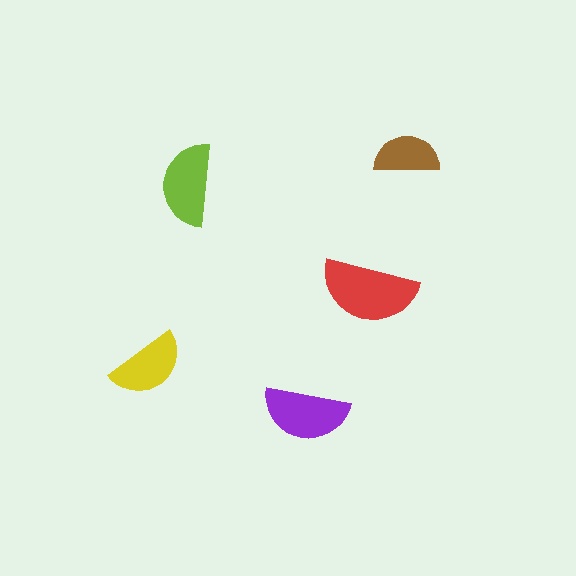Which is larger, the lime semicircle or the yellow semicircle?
The lime one.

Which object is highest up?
The brown semicircle is topmost.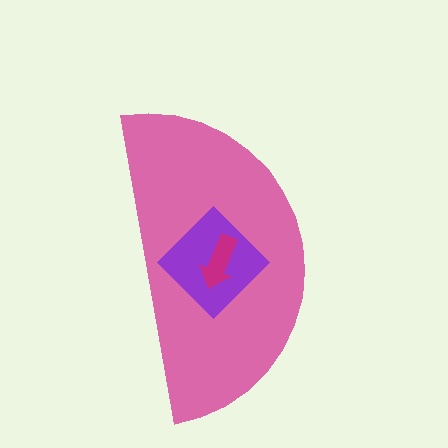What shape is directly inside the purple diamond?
The magenta arrow.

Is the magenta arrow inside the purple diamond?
Yes.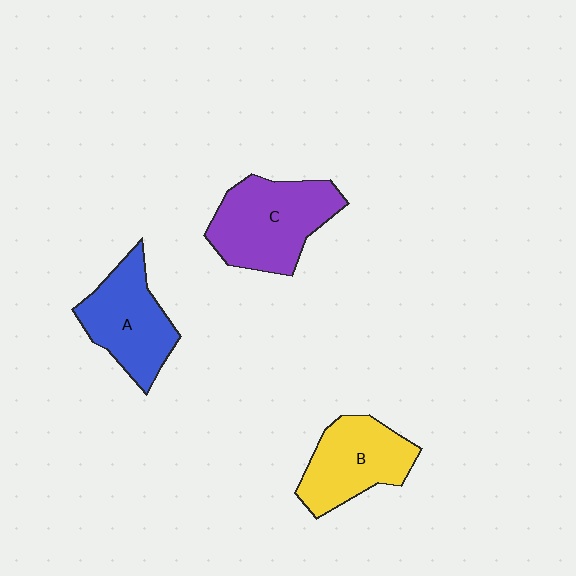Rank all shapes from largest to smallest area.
From largest to smallest: C (purple), A (blue), B (yellow).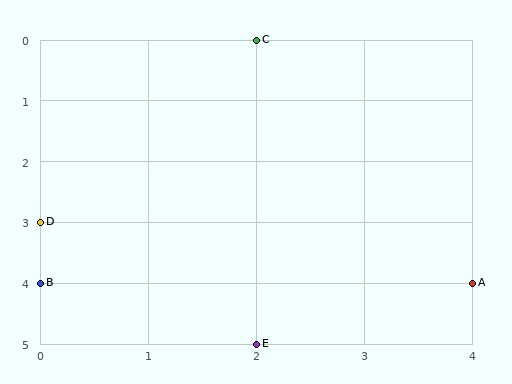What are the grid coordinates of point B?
Point B is at grid coordinates (0, 4).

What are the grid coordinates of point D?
Point D is at grid coordinates (0, 3).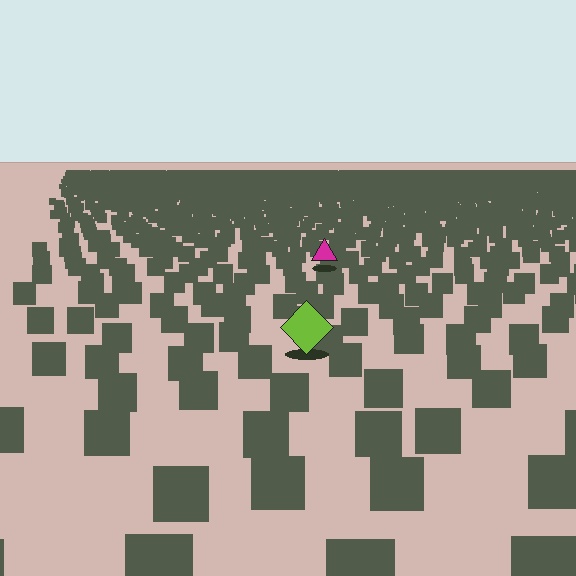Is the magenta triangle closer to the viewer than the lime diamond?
No. The lime diamond is closer — you can tell from the texture gradient: the ground texture is coarser near it.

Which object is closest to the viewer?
The lime diamond is closest. The texture marks near it are larger and more spread out.